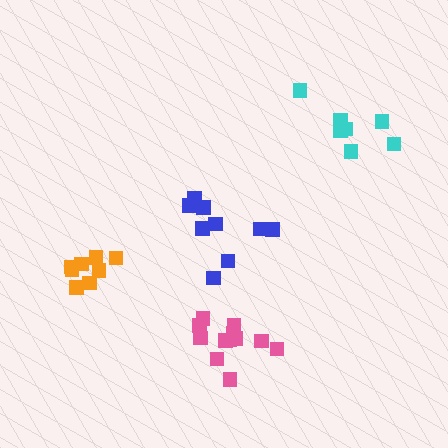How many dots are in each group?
Group 1: 12 dots, Group 2: 7 dots, Group 3: 8 dots, Group 4: 9 dots (36 total).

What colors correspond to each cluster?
The clusters are colored: pink, cyan, orange, blue.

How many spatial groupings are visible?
There are 4 spatial groupings.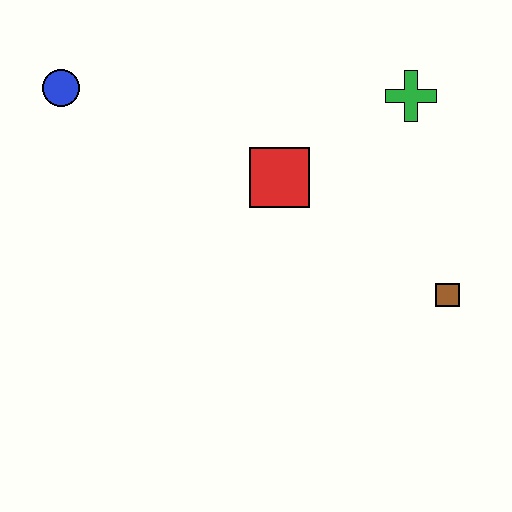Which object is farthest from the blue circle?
The brown square is farthest from the blue circle.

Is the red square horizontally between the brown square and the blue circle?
Yes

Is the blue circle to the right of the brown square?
No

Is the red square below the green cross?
Yes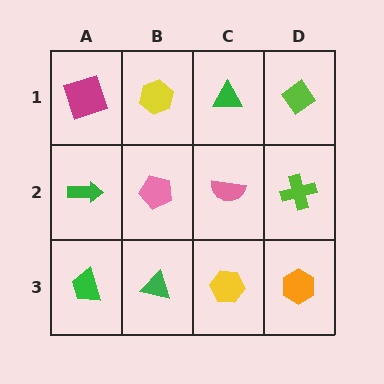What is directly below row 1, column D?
A lime cross.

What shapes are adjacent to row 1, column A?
A green arrow (row 2, column A), a yellow hexagon (row 1, column B).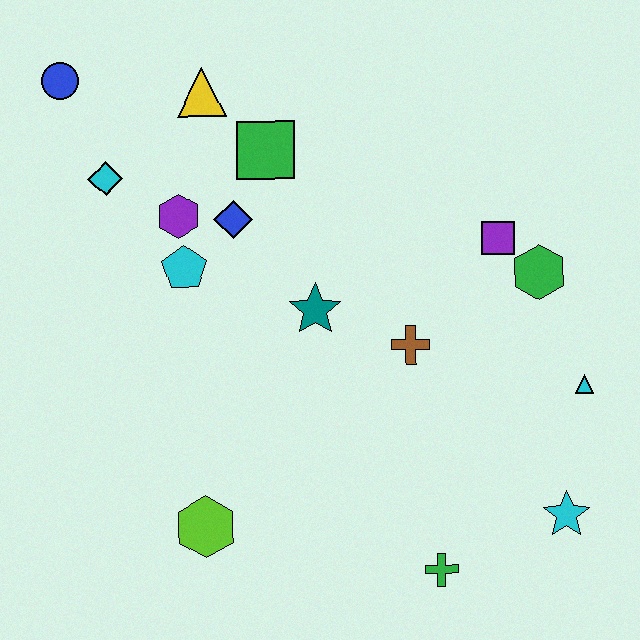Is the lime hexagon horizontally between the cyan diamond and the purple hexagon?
No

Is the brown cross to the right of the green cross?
No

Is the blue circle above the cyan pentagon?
Yes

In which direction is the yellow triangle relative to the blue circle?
The yellow triangle is to the right of the blue circle.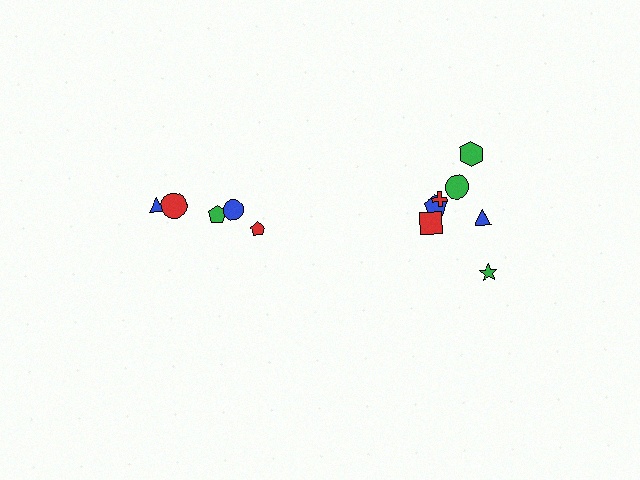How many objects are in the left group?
There are 5 objects.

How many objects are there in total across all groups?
There are 12 objects.